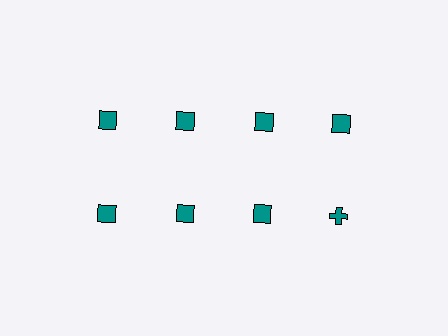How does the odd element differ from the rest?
It has a different shape: cross instead of square.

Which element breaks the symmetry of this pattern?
The teal cross in the second row, second from right column breaks the symmetry. All other shapes are teal squares.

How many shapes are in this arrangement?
There are 8 shapes arranged in a grid pattern.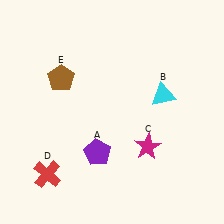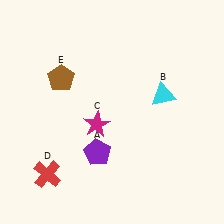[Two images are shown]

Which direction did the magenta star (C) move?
The magenta star (C) moved left.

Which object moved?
The magenta star (C) moved left.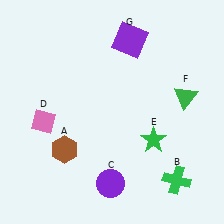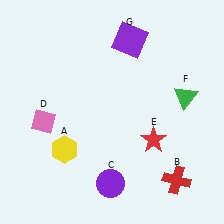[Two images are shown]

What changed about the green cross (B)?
In Image 1, B is green. In Image 2, it changed to red.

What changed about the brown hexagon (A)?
In Image 1, A is brown. In Image 2, it changed to yellow.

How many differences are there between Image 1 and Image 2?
There are 3 differences between the two images.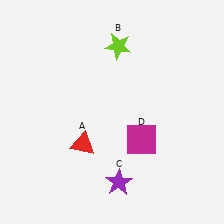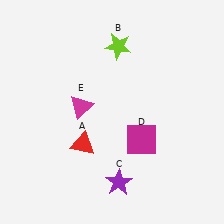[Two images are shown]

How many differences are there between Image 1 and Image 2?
There is 1 difference between the two images.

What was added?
A magenta triangle (E) was added in Image 2.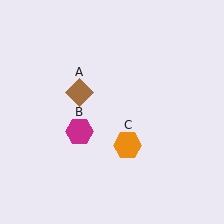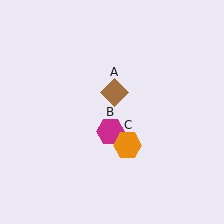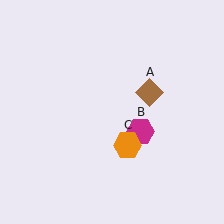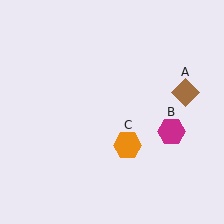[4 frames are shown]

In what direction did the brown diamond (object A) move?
The brown diamond (object A) moved right.